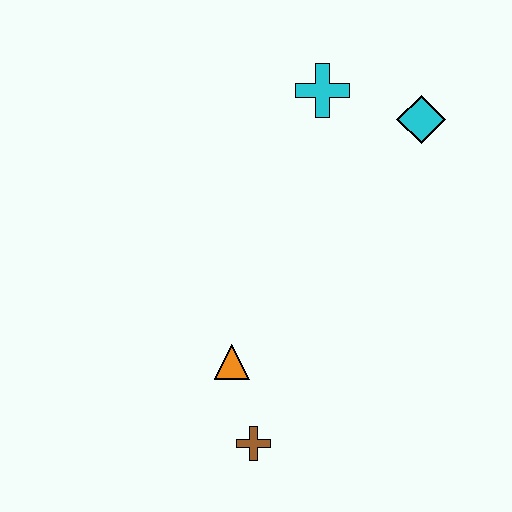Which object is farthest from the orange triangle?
The cyan diamond is farthest from the orange triangle.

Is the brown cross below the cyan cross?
Yes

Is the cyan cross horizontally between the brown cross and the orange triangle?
No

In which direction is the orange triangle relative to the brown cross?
The orange triangle is above the brown cross.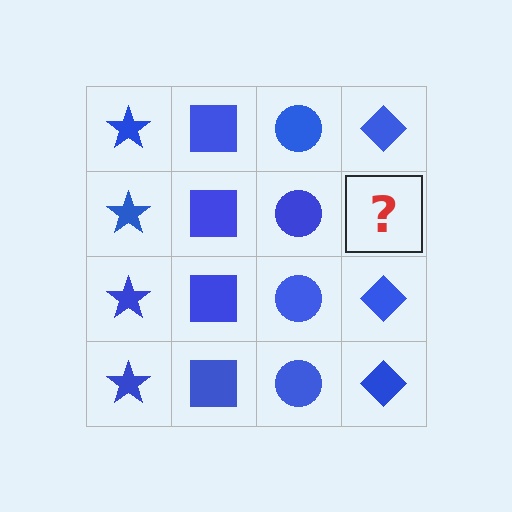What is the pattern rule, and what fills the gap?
The rule is that each column has a consistent shape. The gap should be filled with a blue diamond.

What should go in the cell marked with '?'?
The missing cell should contain a blue diamond.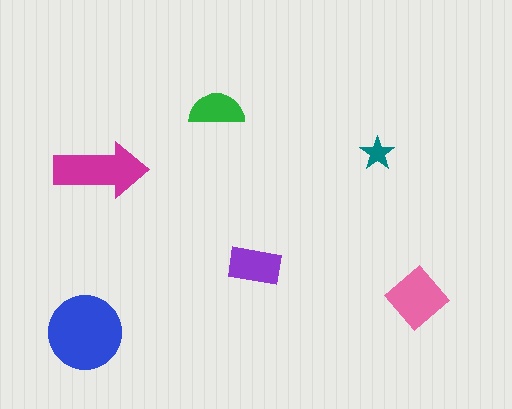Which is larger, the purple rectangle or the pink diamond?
The pink diamond.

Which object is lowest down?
The blue circle is bottommost.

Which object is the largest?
The blue circle.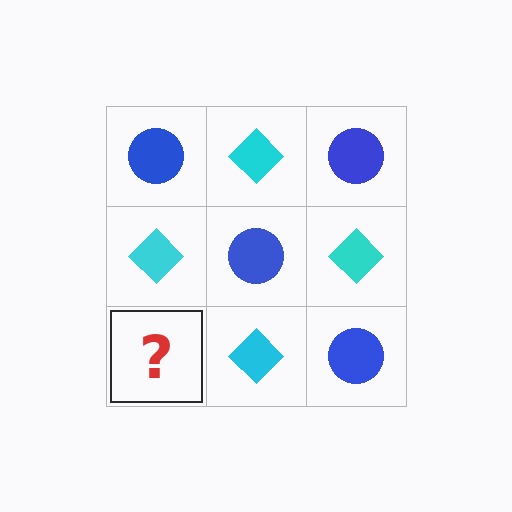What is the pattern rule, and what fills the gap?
The rule is that it alternates blue circle and cyan diamond in a checkerboard pattern. The gap should be filled with a blue circle.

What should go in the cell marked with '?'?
The missing cell should contain a blue circle.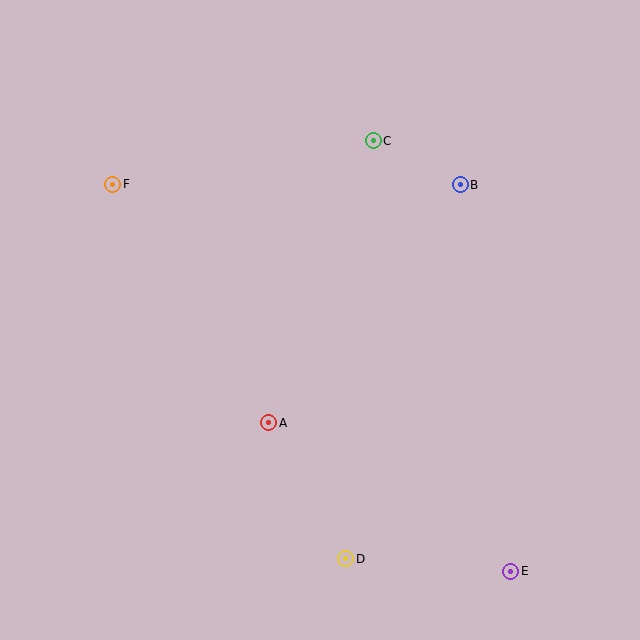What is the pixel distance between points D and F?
The distance between D and F is 441 pixels.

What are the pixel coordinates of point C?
Point C is at (373, 141).